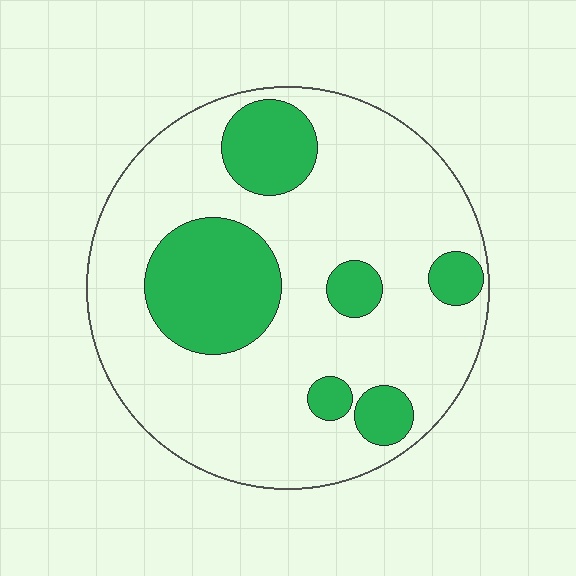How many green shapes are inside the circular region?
6.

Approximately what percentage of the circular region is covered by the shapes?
Approximately 25%.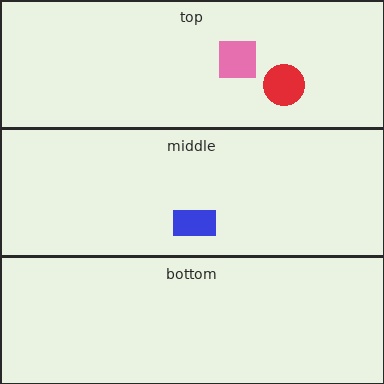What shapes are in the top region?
The pink square, the red circle.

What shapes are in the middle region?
The blue rectangle.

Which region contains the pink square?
The top region.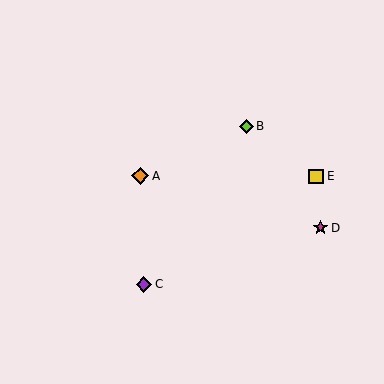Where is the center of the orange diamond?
The center of the orange diamond is at (140, 176).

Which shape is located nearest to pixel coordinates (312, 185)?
The yellow square (labeled E) at (316, 176) is nearest to that location.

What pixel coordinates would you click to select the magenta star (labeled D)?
Click at (320, 227) to select the magenta star D.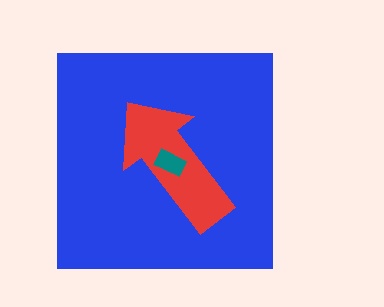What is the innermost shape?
The teal rectangle.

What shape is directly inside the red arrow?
The teal rectangle.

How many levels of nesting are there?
3.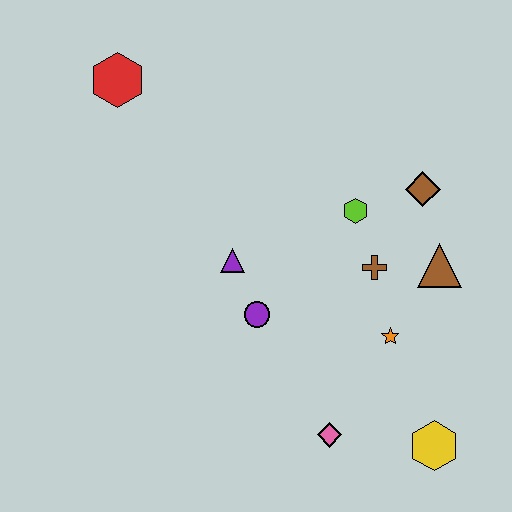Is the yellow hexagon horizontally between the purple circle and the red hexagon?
No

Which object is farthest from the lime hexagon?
The red hexagon is farthest from the lime hexagon.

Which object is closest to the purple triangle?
The purple circle is closest to the purple triangle.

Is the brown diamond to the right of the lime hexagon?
Yes